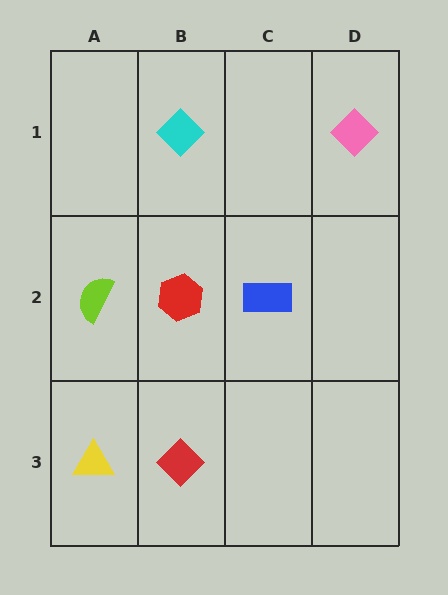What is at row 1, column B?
A cyan diamond.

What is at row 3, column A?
A yellow triangle.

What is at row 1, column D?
A pink diamond.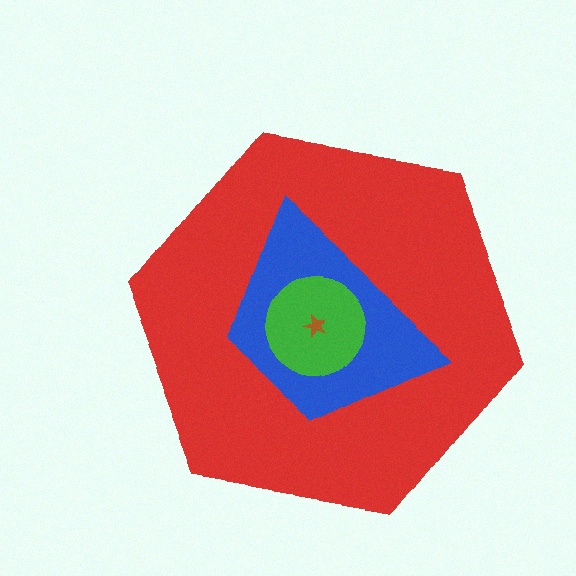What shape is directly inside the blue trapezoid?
The green circle.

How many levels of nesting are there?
4.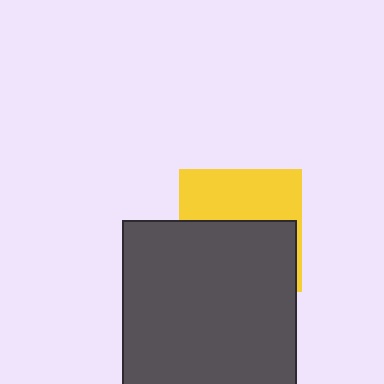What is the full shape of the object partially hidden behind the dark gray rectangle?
The partially hidden object is a yellow square.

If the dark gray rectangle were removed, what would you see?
You would see the complete yellow square.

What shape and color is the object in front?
The object in front is a dark gray rectangle.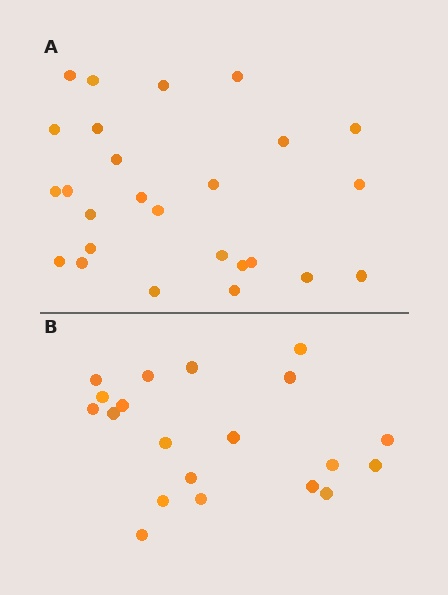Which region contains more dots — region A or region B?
Region A (the top region) has more dots.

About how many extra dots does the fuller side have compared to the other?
Region A has about 6 more dots than region B.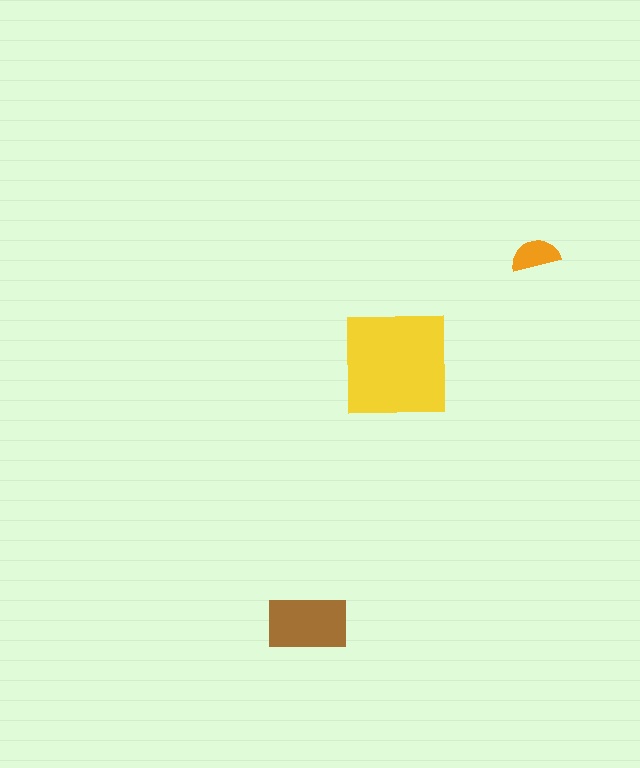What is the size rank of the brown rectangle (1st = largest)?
2nd.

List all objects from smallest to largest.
The orange semicircle, the brown rectangle, the yellow square.